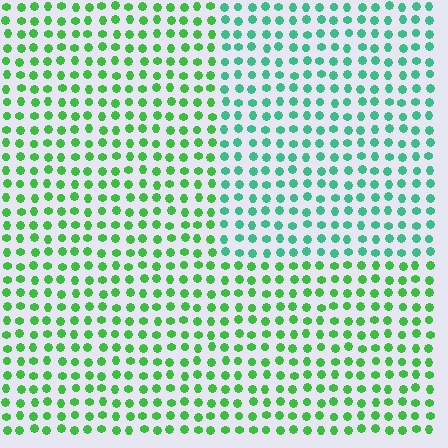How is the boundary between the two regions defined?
The boundary is defined purely by a slight shift in hue (about 34 degrees). Spacing, size, and orientation are identical on both sides.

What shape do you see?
I see a rectangle.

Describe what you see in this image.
The image is filled with small green elements in a uniform arrangement. A rectangle-shaped region is visible where the elements are tinted to a slightly different hue, forming a subtle color boundary.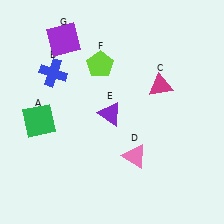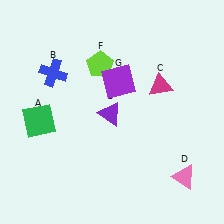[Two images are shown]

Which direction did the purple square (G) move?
The purple square (G) moved right.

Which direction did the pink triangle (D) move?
The pink triangle (D) moved right.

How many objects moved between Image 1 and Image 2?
2 objects moved between the two images.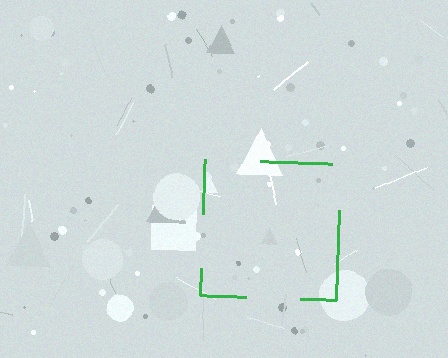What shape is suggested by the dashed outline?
The dashed outline suggests a square.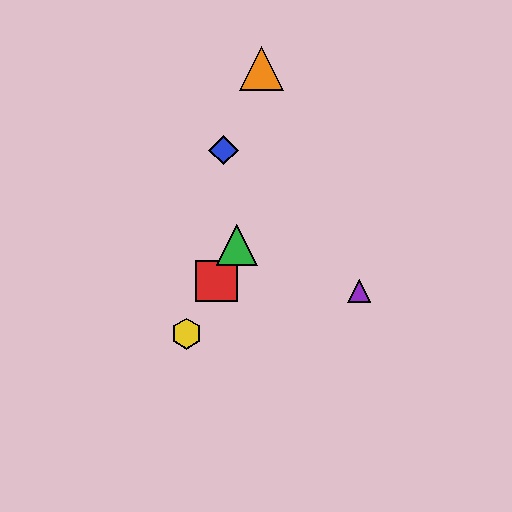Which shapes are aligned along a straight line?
The red square, the green triangle, the yellow hexagon are aligned along a straight line.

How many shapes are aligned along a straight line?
3 shapes (the red square, the green triangle, the yellow hexagon) are aligned along a straight line.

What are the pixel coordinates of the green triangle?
The green triangle is at (237, 245).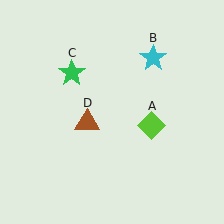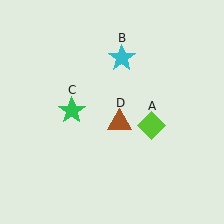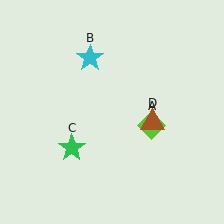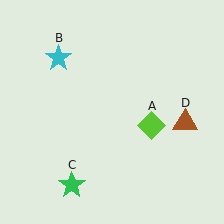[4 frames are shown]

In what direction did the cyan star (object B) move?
The cyan star (object B) moved left.